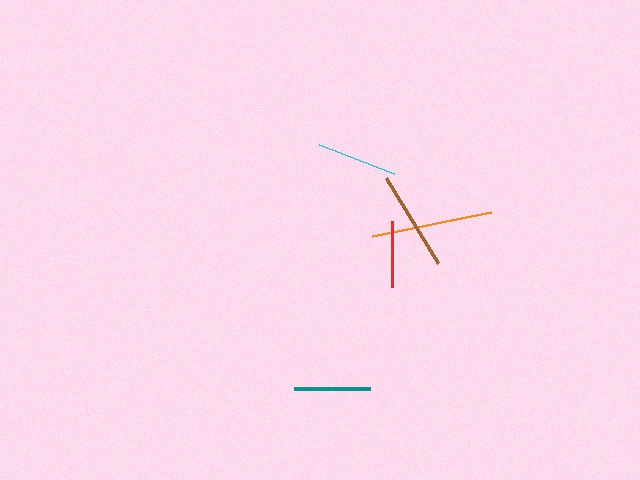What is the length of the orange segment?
The orange segment is approximately 122 pixels long.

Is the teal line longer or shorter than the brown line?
The brown line is longer than the teal line.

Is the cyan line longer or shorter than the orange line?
The orange line is longer than the cyan line.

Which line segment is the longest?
The orange line is the longest at approximately 122 pixels.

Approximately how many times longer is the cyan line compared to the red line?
The cyan line is approximately 1.2 times the length of the red line.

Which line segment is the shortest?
The red line is the shortest at approximately 66 pixels.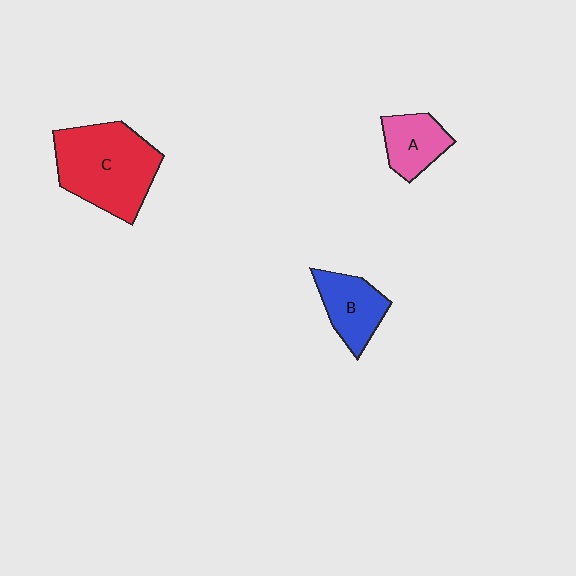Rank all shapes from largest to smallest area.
From largest to smallest: C (red), B (blue), A (pink).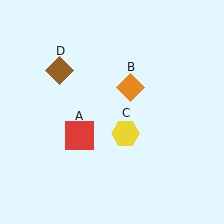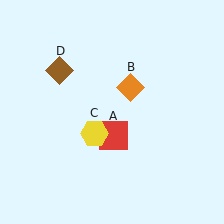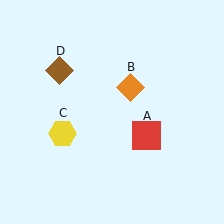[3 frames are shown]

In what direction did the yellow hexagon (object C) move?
The yellow hexagon (object C) moved left.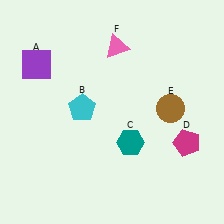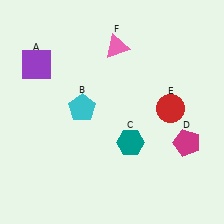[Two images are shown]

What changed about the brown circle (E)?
In Image 1, E is brown. In Image 2, it changed to red.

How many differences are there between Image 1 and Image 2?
There is 1 difference between the two images.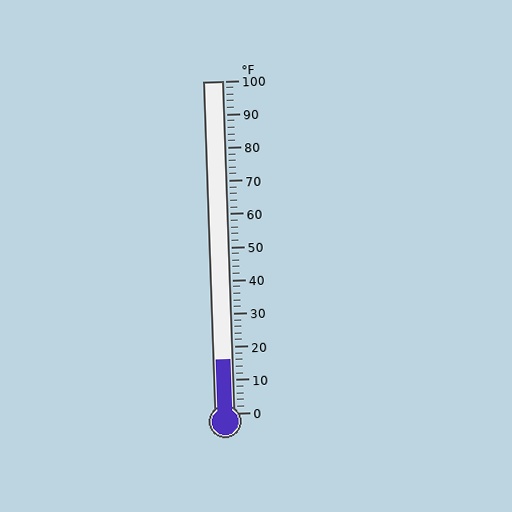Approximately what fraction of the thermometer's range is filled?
The thermometer is filled to approximately 15% of its range.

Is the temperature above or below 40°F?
The temperature is below 40°F.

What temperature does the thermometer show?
The thermometer shows approximately 16°F.